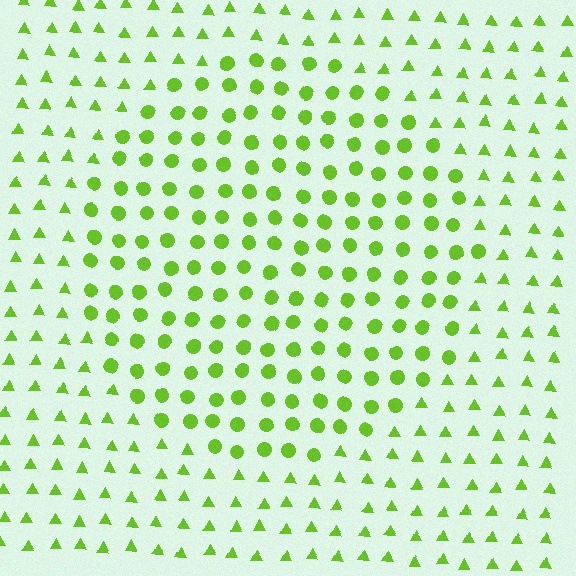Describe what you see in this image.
The image is filled with small lime elements arranged in a uniform grid. A circle-shaped region contains circles, while the surrounding area contains triangles. The boundary is defined purely by the change in element shape.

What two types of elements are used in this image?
The image uses circles inside the circle region and triangles outside it.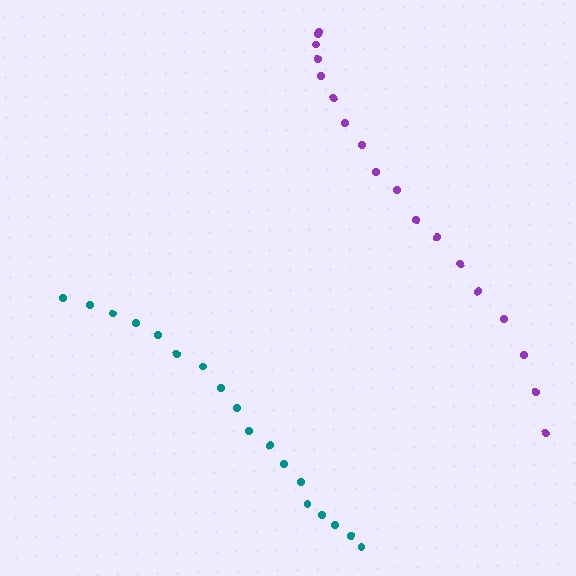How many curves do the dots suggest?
There are 2 distinct paths.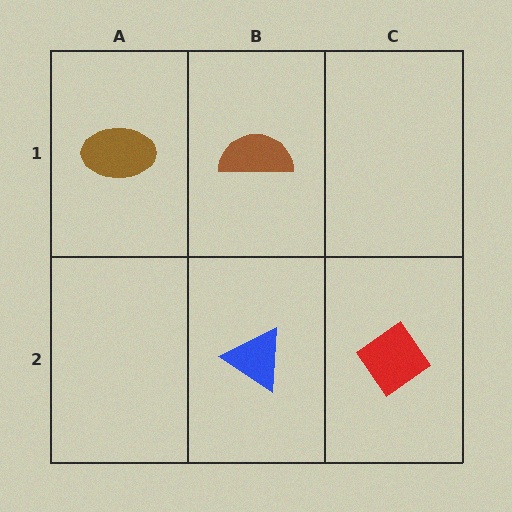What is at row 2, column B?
A blue triangle.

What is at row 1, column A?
A brown ellipse.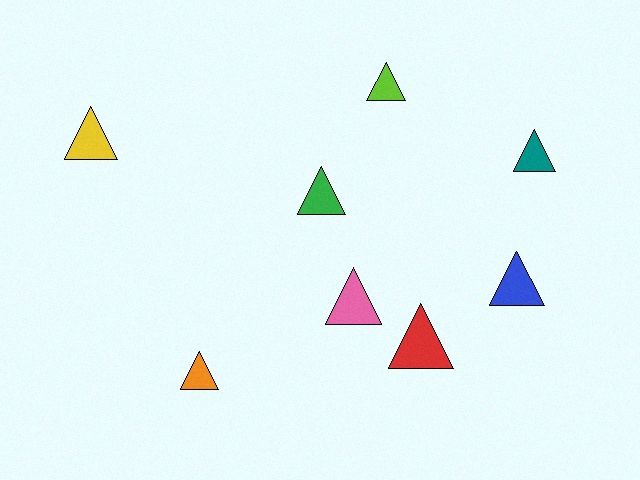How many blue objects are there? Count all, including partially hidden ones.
There is 1 blue object.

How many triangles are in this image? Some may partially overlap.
There are 8 triangles.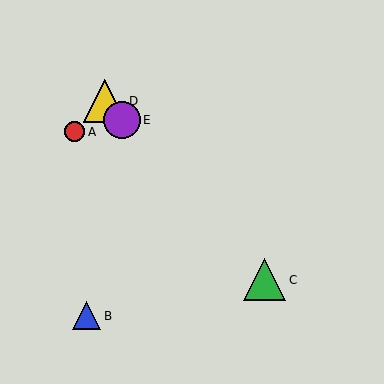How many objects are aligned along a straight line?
3 objects (C, D, E) are aligned along a straight line.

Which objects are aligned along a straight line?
Objects C, D, E are aligned along a straight line.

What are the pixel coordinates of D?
Object D is at (105, 101).